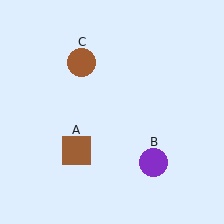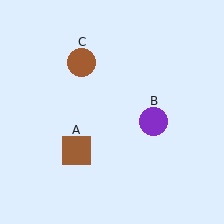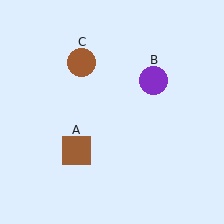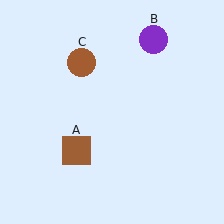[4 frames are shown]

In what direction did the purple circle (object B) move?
The purple circle (object B) moved up.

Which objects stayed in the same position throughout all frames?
Brown square (object A) and brown circle (object C) remained stationary.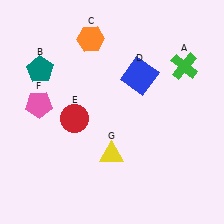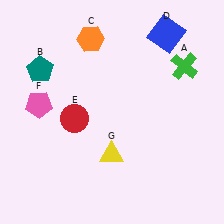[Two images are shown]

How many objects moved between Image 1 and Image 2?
1 object moved between the two images.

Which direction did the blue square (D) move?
The blue square (D) moved up.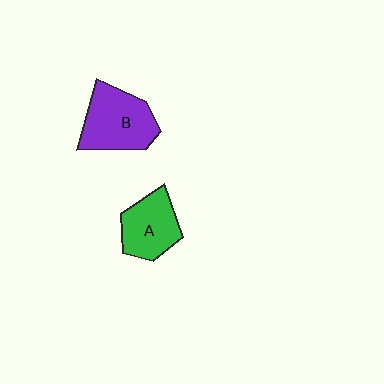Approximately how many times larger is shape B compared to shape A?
Approximately 1.3 times.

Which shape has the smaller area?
Shape A (green).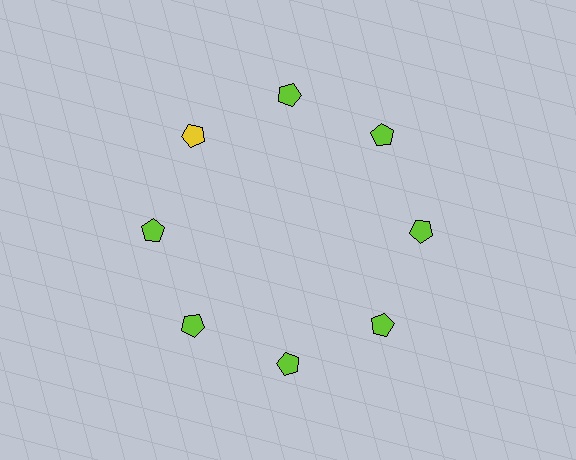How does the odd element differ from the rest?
It has a different color: yellow instead of lime.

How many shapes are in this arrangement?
There are 8 shapes arranged in a ring pattern.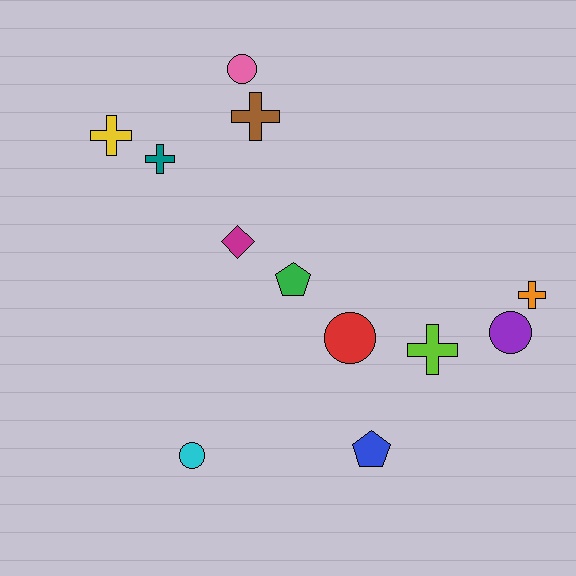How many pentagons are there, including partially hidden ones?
There are 2 pentagons.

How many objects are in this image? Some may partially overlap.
There are 12 objects.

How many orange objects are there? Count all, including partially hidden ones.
There is 1 orange object.